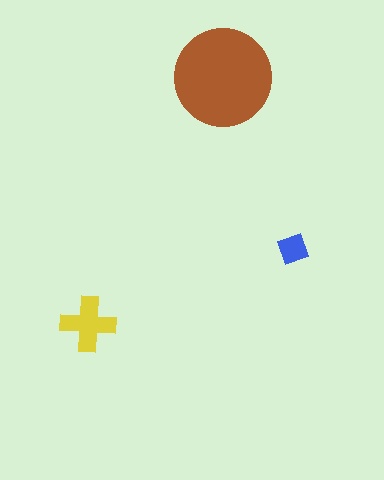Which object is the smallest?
The blue diamond.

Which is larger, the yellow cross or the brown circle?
The brown circle.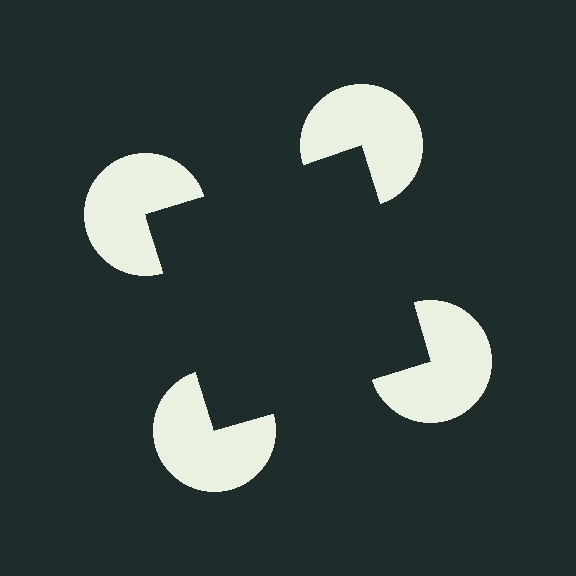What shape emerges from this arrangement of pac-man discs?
An illusory square — its edges are inferred from the aligned wedge cuts in the pac-man discs, not physically drawn.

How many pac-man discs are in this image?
There are 4 — one at each vertex of the illusory square.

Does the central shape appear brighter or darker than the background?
It typically appears slightly darker than the background, even though no actual brightness change is drawn.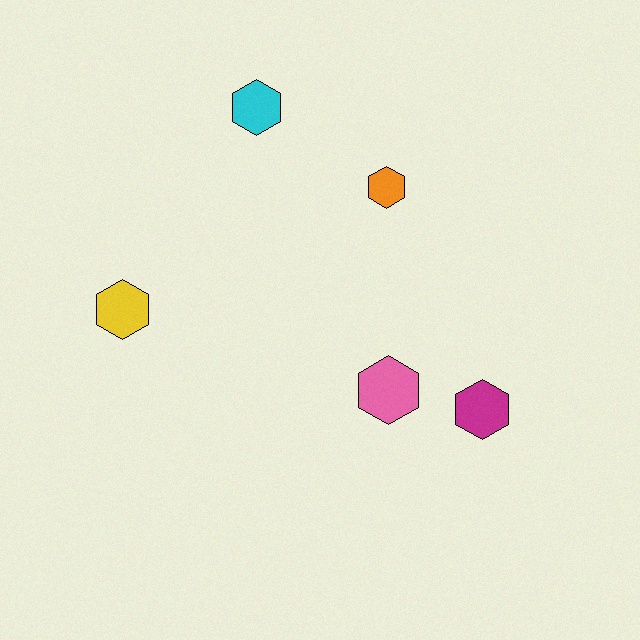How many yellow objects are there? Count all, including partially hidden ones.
There is 1 yellow object.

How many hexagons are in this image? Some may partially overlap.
There are 5 hexagons.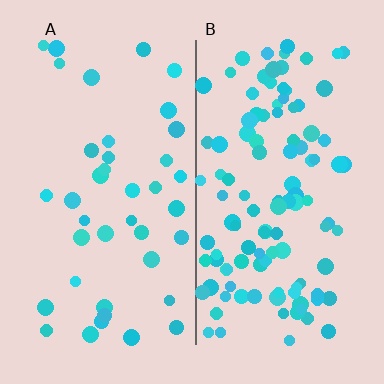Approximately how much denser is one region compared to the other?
Approximately 2.7× — region B over region A.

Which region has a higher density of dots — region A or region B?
B (the right).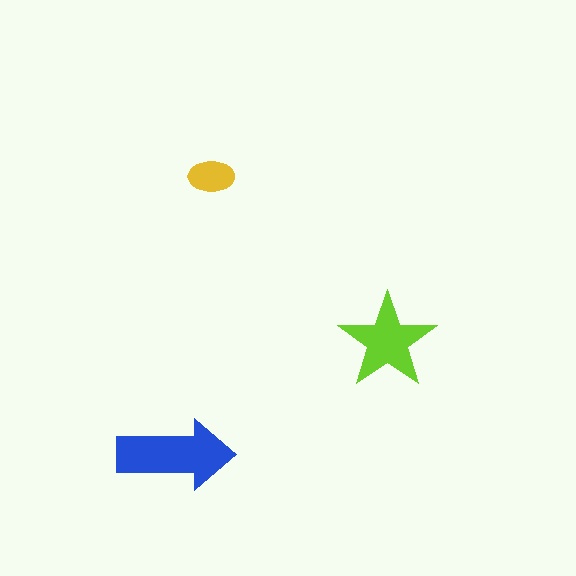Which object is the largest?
The blue arrow.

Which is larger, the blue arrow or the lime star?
The blue arrow.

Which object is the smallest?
The yellow ellipse.